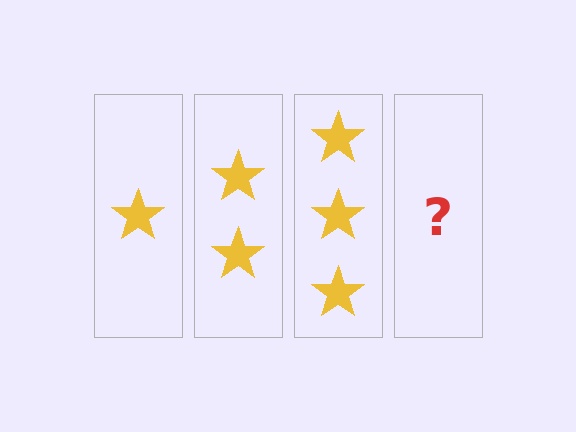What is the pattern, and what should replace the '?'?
The pattern is that each step adds one more star. The '?' should be 4 stars.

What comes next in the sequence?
The next element should be 4 stars.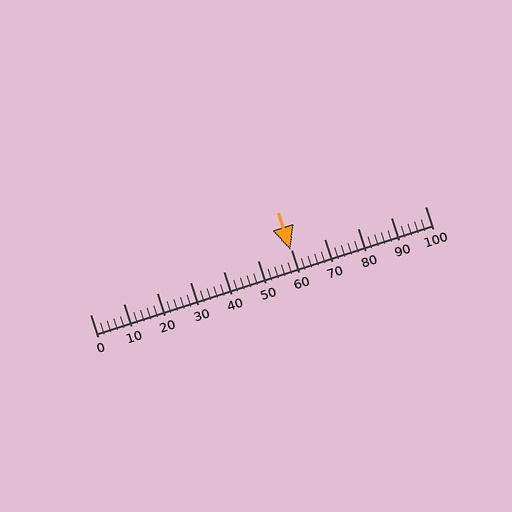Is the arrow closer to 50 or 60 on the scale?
The arrow is closer to 60.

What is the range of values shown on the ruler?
The ruler shows values from 0 to 100.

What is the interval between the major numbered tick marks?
The major tick marks are spaced 10 units apart.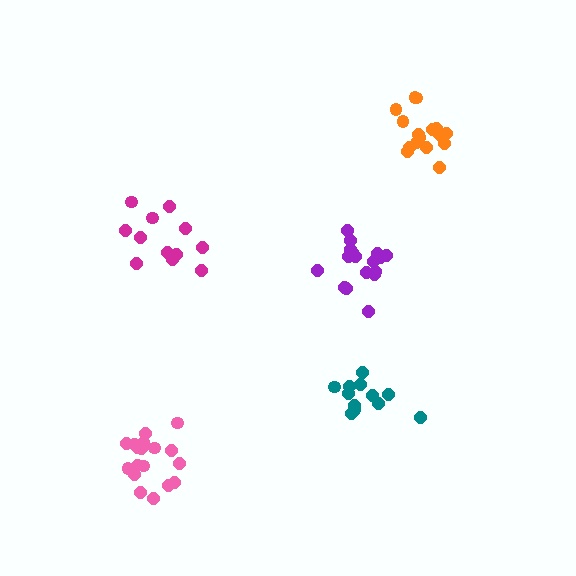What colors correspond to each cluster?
The clusters are colored: magenta, pink, teal, purple, orange.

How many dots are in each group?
Group 1: 12 dots, Group 2: 18 dots, Group 3: 12 dots, Group 4: 17 dots, Group 5: 18 dots (77 total).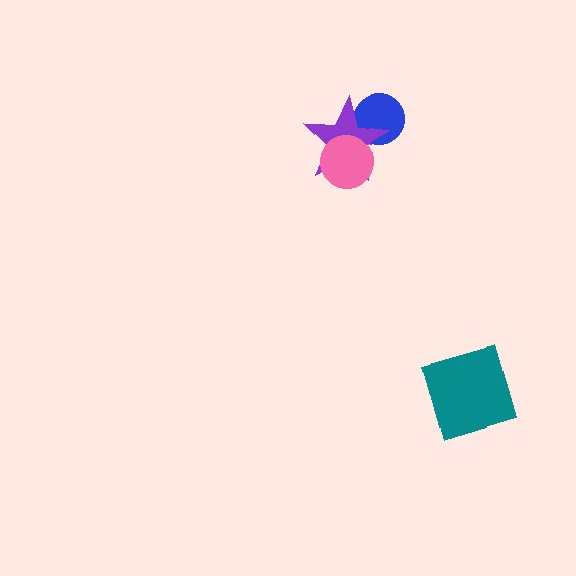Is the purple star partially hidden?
Yes, it is partially covered by another shape.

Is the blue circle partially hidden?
Yes, it is partially covered by another shape.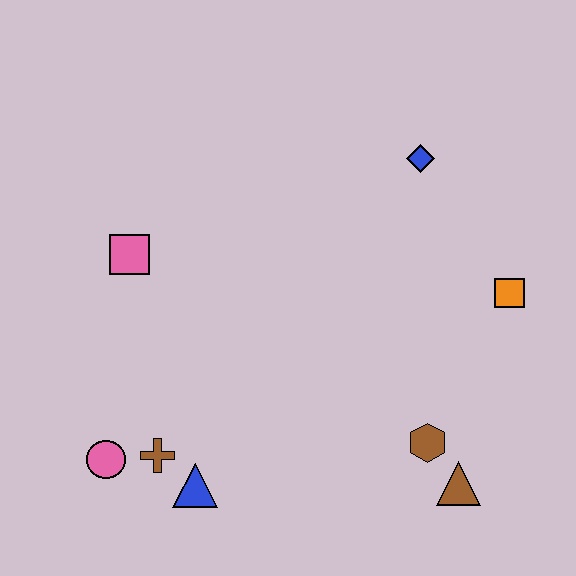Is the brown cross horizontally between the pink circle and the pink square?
No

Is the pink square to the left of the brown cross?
Yes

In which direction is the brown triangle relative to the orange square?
The brown triangle is below the orange square.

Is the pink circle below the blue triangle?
No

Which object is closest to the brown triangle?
The brown hexagon is closest to the brown triangle.